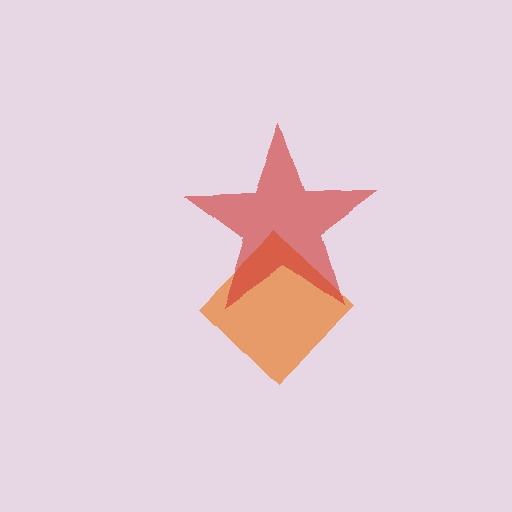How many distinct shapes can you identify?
There are 2 distinct shapes: an orange diamond, a red star.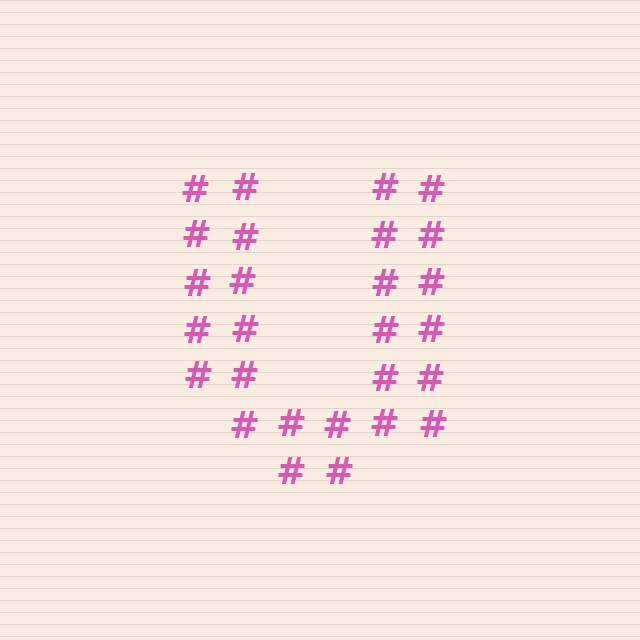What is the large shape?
The large shape is the letter U.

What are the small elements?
The small elements are hash symbols.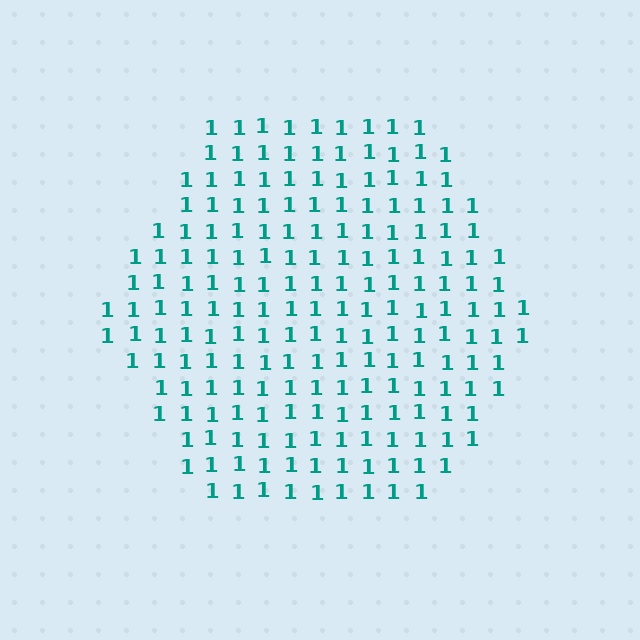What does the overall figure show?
The overall figure shows a hexagon.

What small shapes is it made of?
It is made of small digit 1's.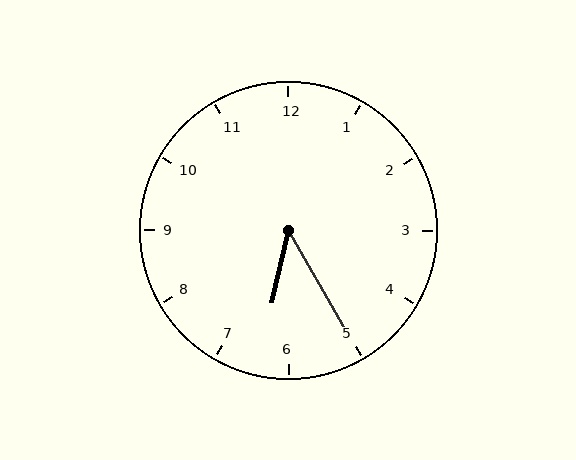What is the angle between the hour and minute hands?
Approximately 42 degrees.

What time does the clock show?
6:25.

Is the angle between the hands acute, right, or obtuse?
It is acute.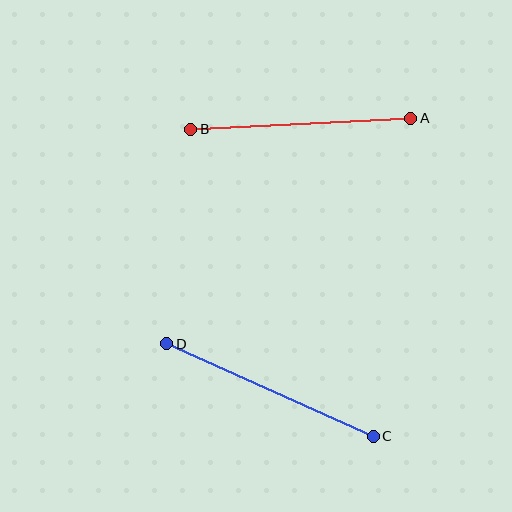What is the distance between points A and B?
The distance is approximately 221 pixels.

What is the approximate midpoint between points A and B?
The midpoint is at approximately (301, 124) pixels.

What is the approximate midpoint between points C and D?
The midpoint is at approximately (270, 390) pixels.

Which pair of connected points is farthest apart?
Points C and D are farthest apart.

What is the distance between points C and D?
The distance is approximately 226 pixels.